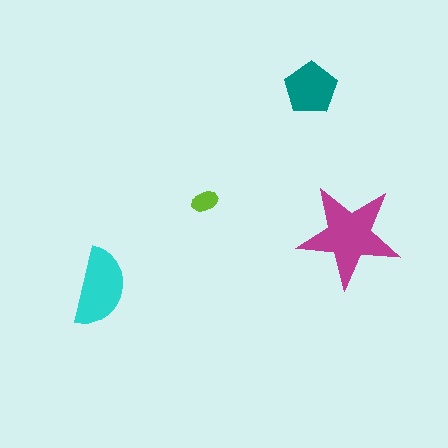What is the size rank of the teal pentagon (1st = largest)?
3rd.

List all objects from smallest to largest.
The lime ellipse, the teal pentagon, the cyan semicircle, the magenta star.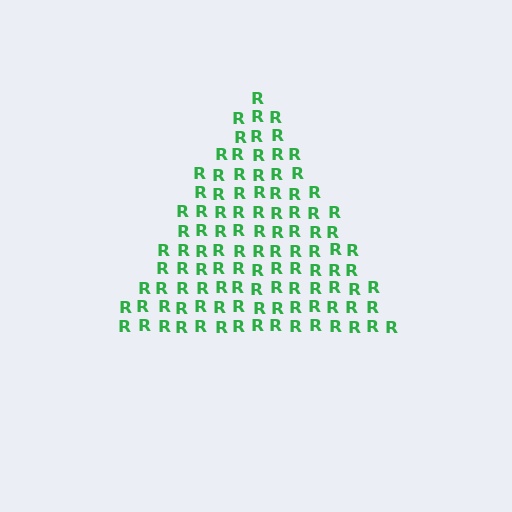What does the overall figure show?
The overall figure shows a triangle.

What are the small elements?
The small elements are letter R's.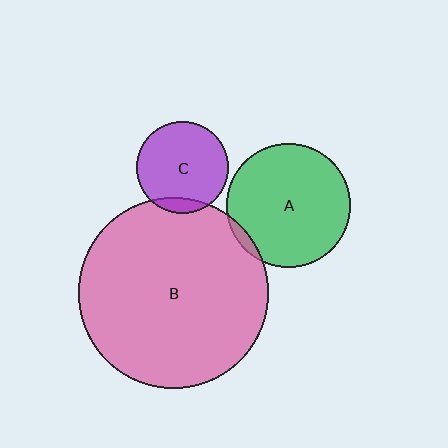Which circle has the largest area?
Circle B (pink).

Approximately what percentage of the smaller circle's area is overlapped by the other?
Approximately 5%.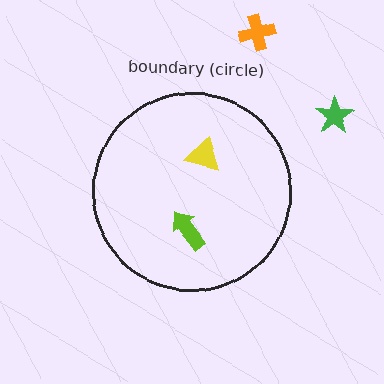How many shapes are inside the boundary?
2 inside, 2 outside.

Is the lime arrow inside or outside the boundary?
Inside.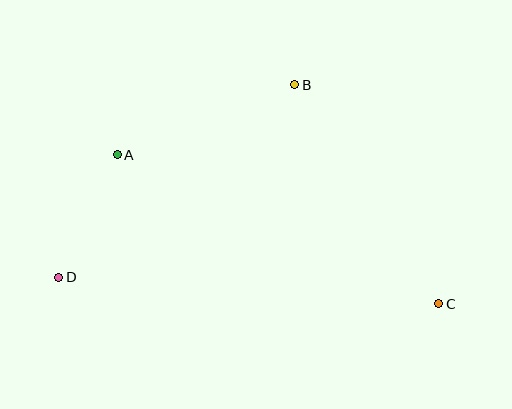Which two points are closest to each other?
Points A and D are closest to each other.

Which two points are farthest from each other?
Points C and D are farthest from each other.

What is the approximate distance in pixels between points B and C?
The distance between B and C is approximately 262 pixels.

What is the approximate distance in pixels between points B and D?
The distance between B and D is approximately 304 pixels.